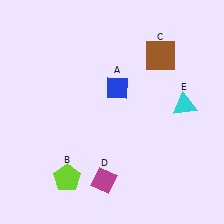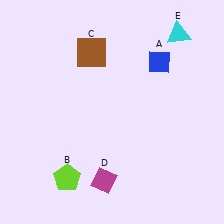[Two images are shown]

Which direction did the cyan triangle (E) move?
The cyan triangle (E) moved up.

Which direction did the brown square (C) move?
The brown square (C) moved left.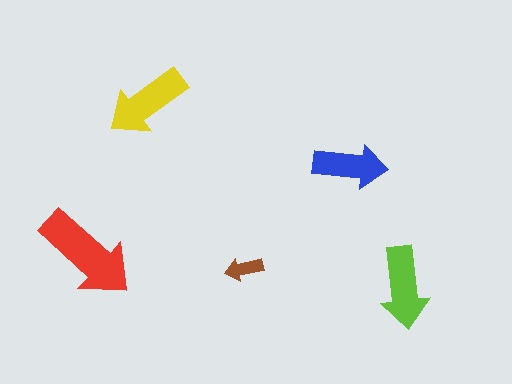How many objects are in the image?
There are 5 objects in the image.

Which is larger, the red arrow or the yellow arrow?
The red one.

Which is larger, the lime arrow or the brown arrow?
The lime one.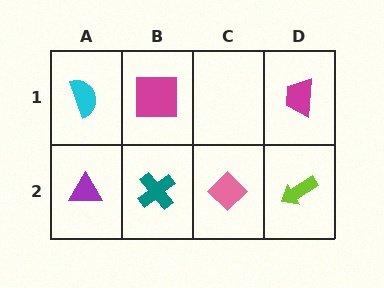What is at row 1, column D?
A magenta trapezoid.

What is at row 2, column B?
A teal cross.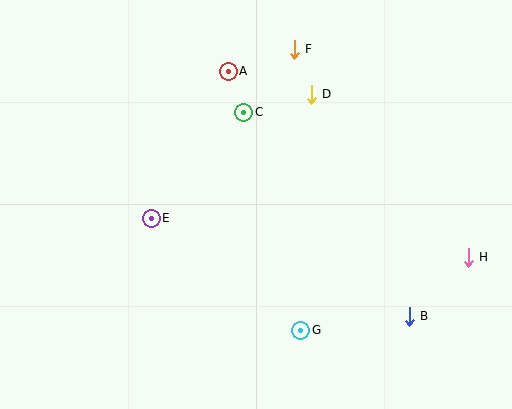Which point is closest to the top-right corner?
Point D is closest to the top-right corner.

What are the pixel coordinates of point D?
Point D is at (311, 94).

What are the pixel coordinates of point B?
Point B is at (409, 316).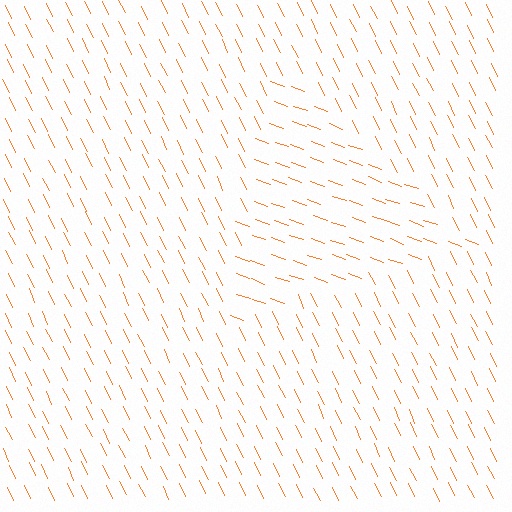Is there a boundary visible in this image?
Yes, there is a texture boundary formed by a change in line orientation.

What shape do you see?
I see a triangle.